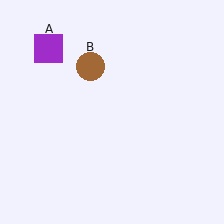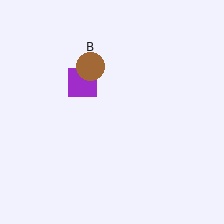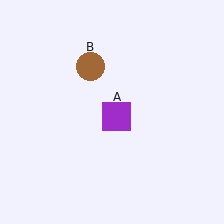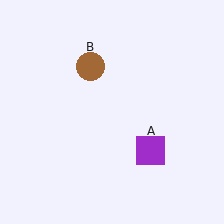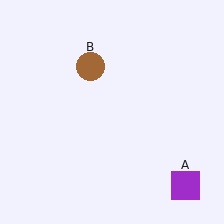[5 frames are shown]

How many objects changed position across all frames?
1 object changed position: purple square (object A).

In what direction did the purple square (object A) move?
The purple square (object A) moved down and to the right.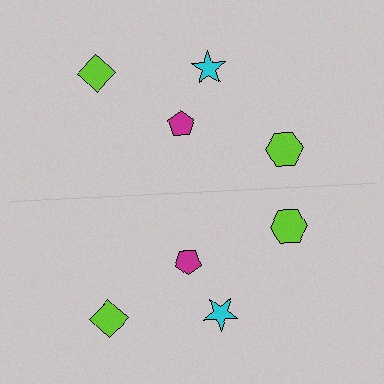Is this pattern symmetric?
Yes, this pattern has bilateral (reflection) symmetry.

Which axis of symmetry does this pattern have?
The pattern has a horizontal axis of symmetry running through the center of the image.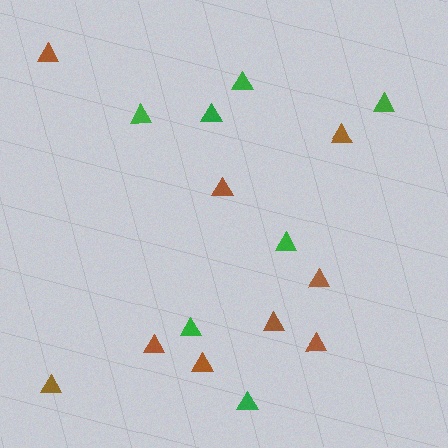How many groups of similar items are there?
There are 2 groups: one group of brown triangles (9) and one group of green triangles (7).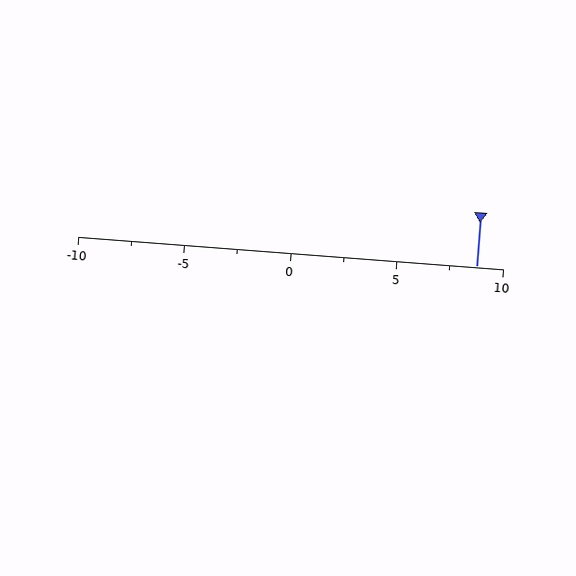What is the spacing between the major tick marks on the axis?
The major ticks are spaced 5 apart.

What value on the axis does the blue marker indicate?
The marker indicates approximately 8.8.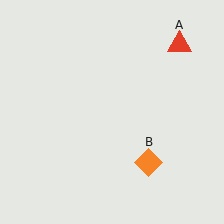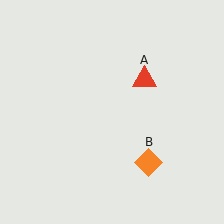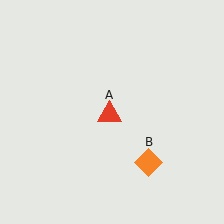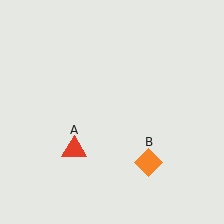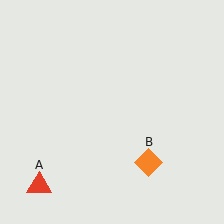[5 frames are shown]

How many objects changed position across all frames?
1 object changed position: red triangle (object A).